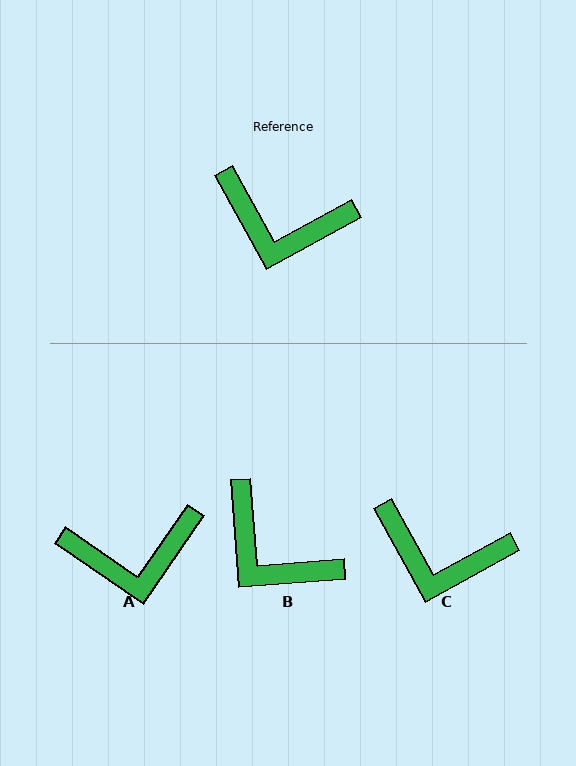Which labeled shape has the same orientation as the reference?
C.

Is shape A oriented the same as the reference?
No, it is off by about 27 degrees.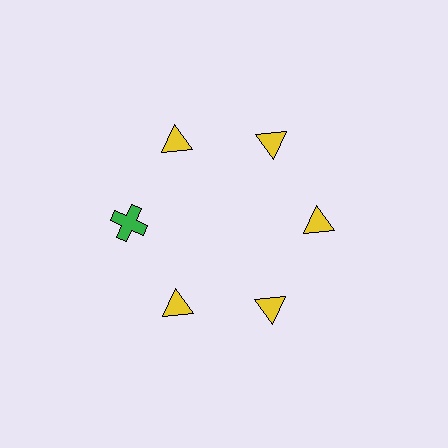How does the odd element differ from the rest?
It differs in both color (green instead of yellow) and shape (cross instead of triangle).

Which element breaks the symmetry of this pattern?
The green cross at roughly the 9 o'clock position breaks the symmetry. All other shapes are yellow triangles.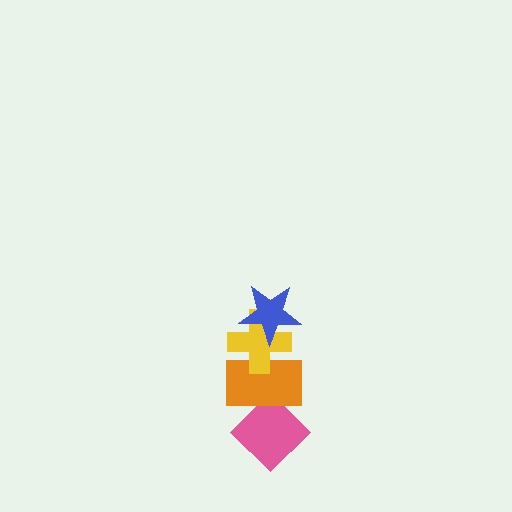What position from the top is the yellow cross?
The yellow cross is 2nd from the top.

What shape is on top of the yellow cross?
The blue star is on top of the yellow cross.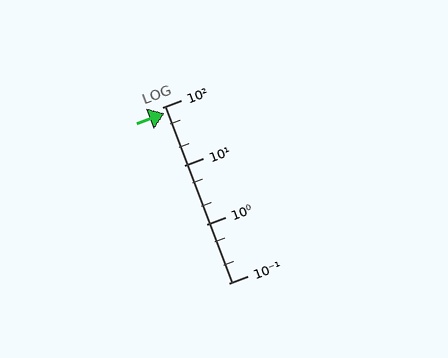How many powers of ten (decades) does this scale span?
The scale spans 3 decades, from 0.1 to 100.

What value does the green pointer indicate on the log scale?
The pointer indicates approximately 79.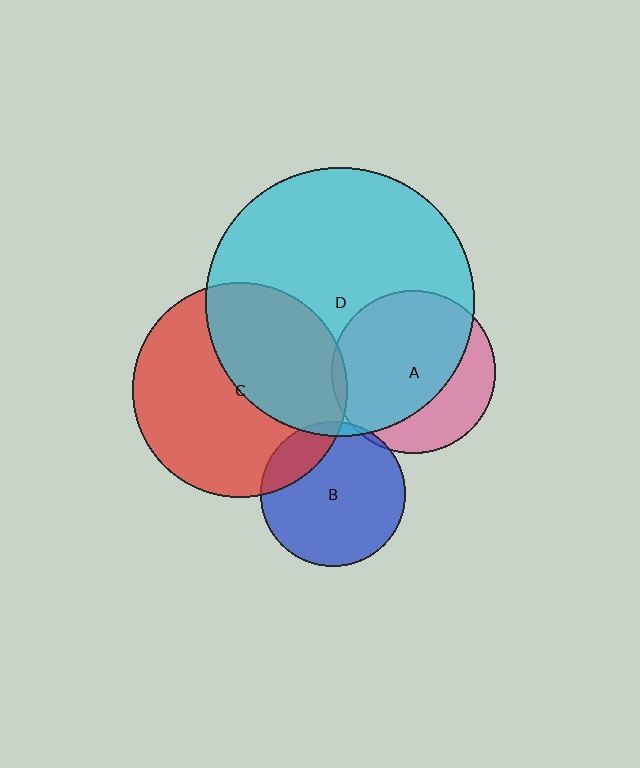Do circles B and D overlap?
Yes.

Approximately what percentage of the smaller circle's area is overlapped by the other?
Approximately 5%.